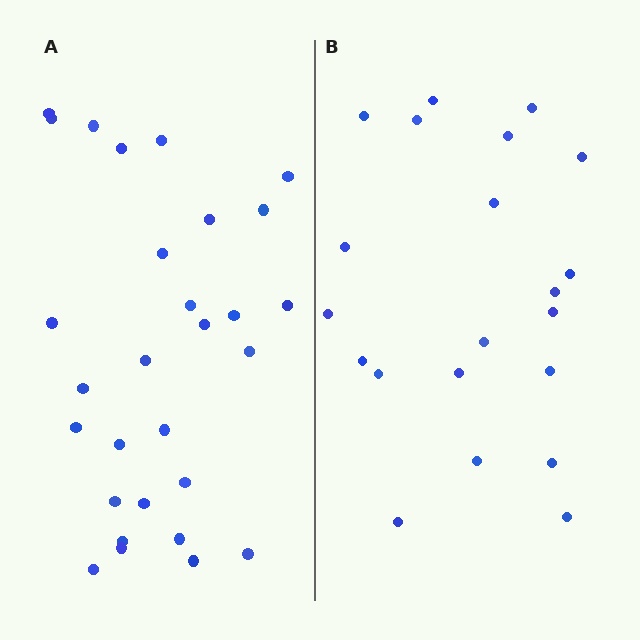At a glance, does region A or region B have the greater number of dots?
Region A (the left region) has more dots.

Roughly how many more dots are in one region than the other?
Region A has roughly 8 or so more dots than region B.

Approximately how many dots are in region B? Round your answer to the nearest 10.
About 20 dots. (The exact count is 21, which rounds to 20.)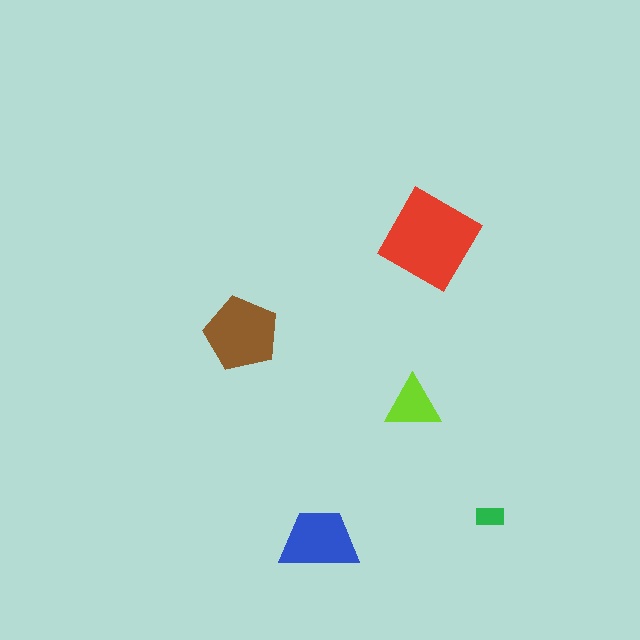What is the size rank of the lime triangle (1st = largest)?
4th.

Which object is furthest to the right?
The green rectangle is rightmost.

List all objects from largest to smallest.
The red diamond, the brown pentagon, the blue trapezoid, the lime triangle, the green rectangle.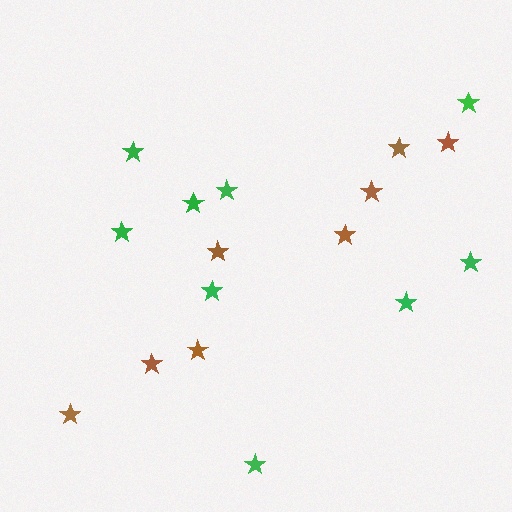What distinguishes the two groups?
There are 2 groups: one group of brown stars (8) and one group of green stars (9).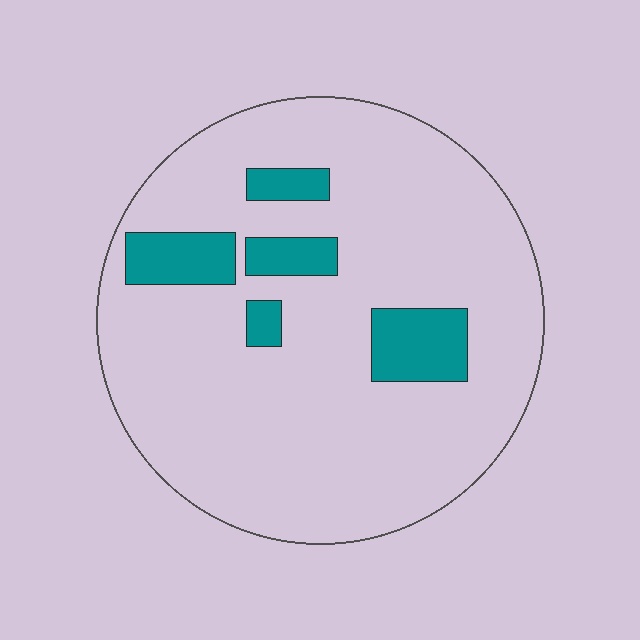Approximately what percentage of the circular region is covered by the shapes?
Approximately 15%.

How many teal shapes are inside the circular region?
5.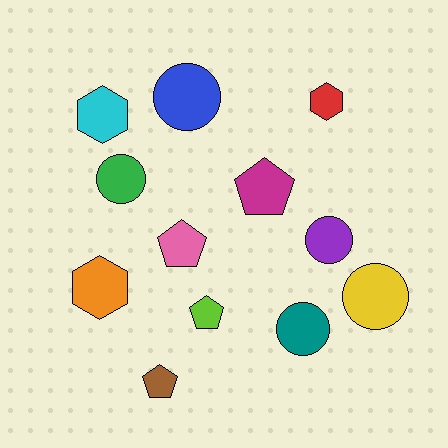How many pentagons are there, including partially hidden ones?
There are 4 pentagons.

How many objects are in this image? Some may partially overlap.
There are 12 objects.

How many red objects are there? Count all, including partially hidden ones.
There is 1 red object.